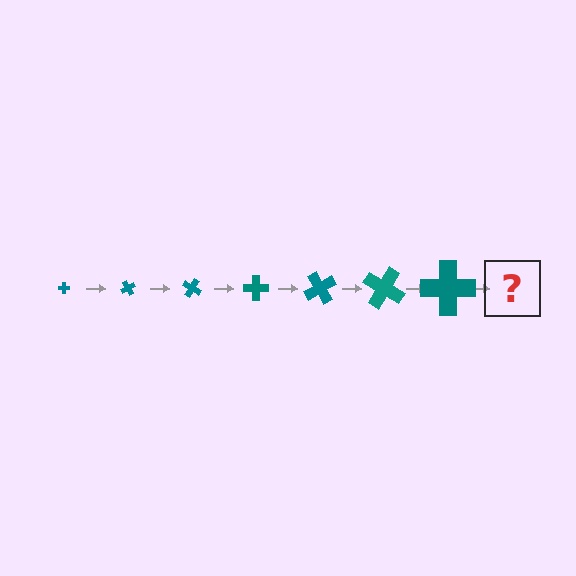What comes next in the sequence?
The next element should be a cross, larger than the previous one and rotated 420 degrees from the start.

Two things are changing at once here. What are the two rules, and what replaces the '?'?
The two rules are that the cross grows larger each step and it rotates 60 degrees each step. The '?' should be a cross, larger than the previous one and rotated 420 degrees from the start.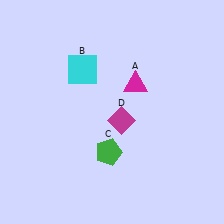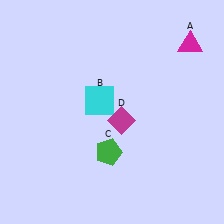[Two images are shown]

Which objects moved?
The objects that moved are: the magenta triangle (A), the cyan square (B).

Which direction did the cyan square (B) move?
The cyan square (B) moved down.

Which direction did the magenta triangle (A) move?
The magenta triangle (A) moved right.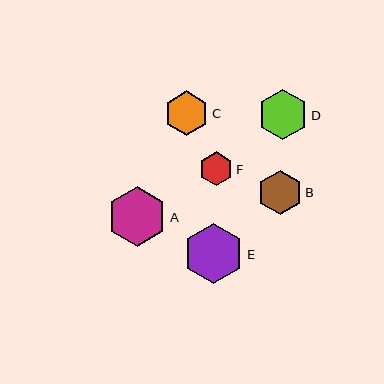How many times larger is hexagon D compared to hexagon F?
Hexagon D is approximately 1.5 times the size of hexagon F.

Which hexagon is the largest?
Hexagon E is the largest with a size of approximately 60 pixels.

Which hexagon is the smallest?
Hexagon F is the smallest with a size of approximately 34 pixels.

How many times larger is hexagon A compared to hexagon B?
Hexagon A is approximately 1.4 times the size of hexagon B.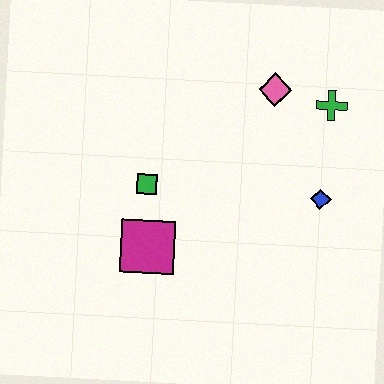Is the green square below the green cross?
Yes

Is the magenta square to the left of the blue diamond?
Yes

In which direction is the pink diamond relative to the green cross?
The pink diamond is to the left of the green cross.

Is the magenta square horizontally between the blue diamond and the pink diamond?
No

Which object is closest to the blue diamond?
The green cross is closest to the blue diamond.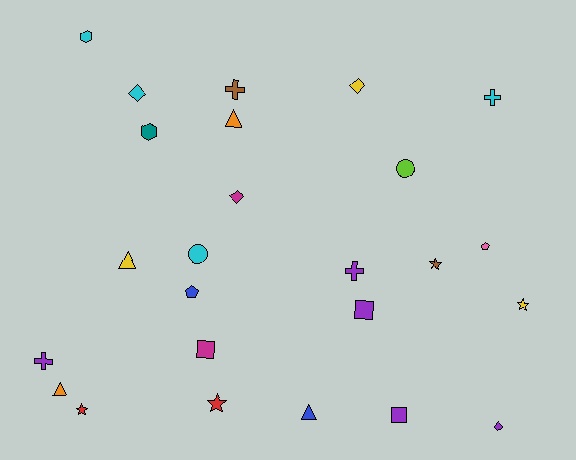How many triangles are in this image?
There are 4 triangles.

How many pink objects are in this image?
There is 1 pink object.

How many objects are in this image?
There are 25 objects.